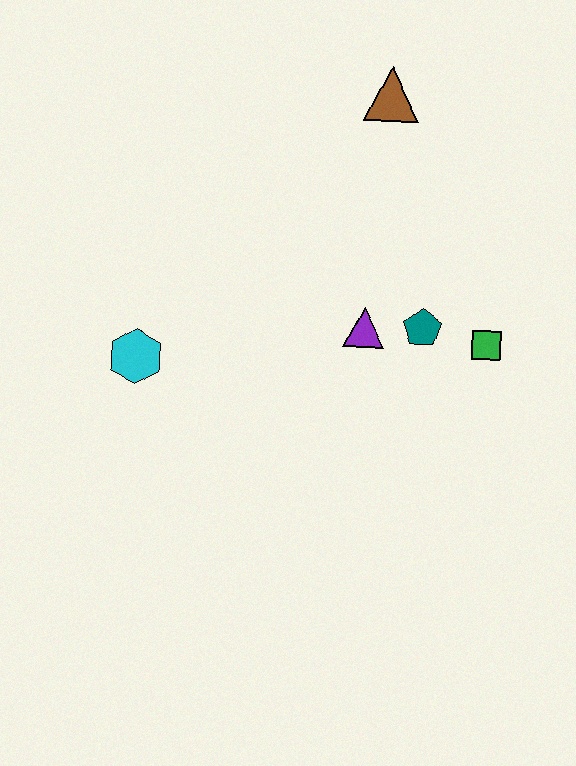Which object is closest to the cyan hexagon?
The purple triangle is closest to the cyan hexagon.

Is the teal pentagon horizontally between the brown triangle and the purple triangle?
No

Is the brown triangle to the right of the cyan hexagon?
Yes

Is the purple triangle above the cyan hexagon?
Yes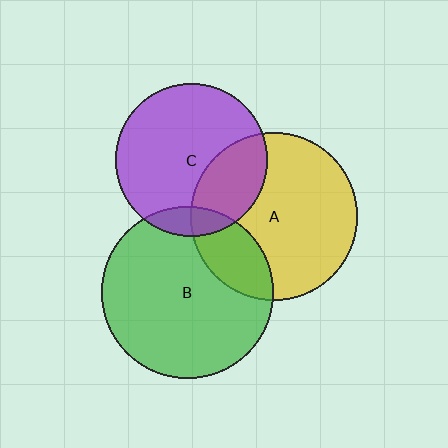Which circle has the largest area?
Circle B (green).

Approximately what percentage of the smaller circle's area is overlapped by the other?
Approximately 20%.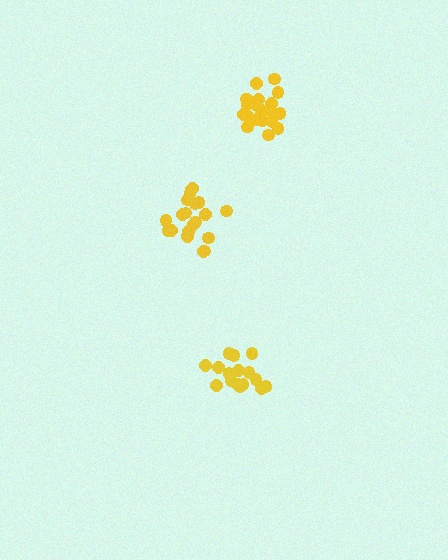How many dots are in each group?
Group 1: 20 dots, Group 2: 20 dots, Group 3: 16 dots (56 total).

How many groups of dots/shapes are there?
There are 3 groups.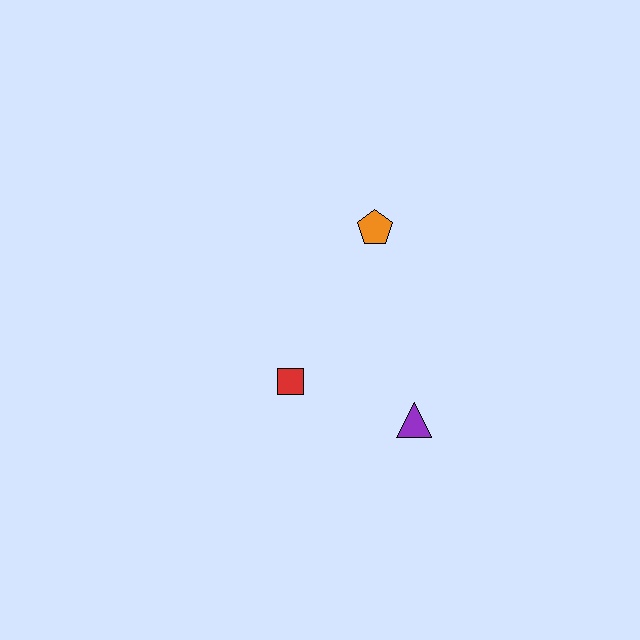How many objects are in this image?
There are 3 objects.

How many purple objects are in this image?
There is 1 purple object.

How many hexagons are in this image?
There are no hexagons.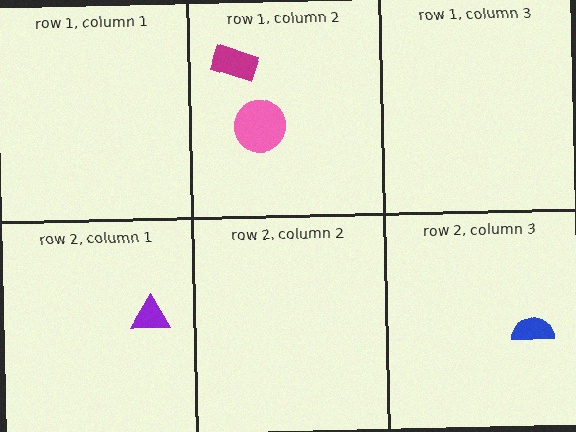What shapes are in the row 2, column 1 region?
The purple triangle.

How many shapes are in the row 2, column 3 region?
1.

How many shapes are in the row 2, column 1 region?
1.